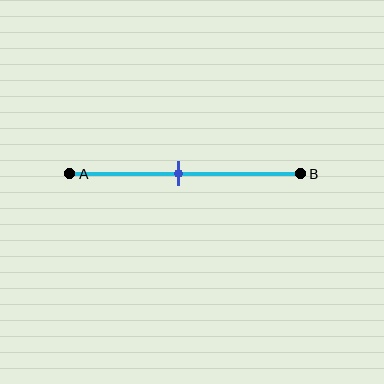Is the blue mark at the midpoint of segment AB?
Yes, the mark is approximately at the midpoint.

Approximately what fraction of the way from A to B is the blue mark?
The blue mark is approximately 45% of the way from A to B.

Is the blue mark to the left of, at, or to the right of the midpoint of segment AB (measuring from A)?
The blue mark is approximately at the midpoint of segment AB.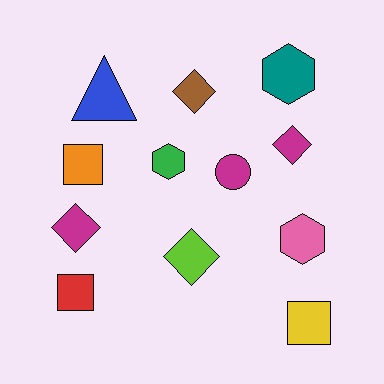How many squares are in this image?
There are 3 squares.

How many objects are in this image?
There are 12 objects.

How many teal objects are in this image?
There is 1 teal object.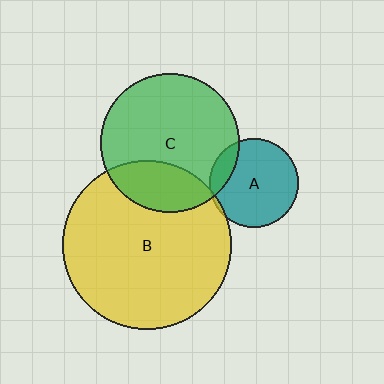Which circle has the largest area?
Circle B (yellow).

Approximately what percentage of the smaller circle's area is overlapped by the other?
Approximately 15%.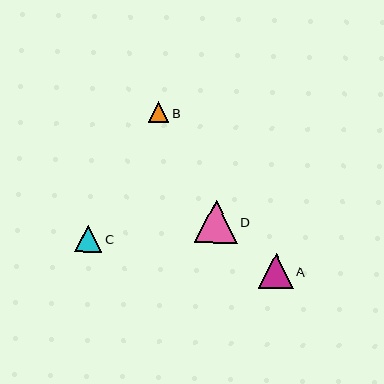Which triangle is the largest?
Triangle D is the largest with a size of approximately 43 pixels.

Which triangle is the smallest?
Triangle B is the smallest with a size of approximately 21 pixels.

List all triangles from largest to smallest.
From largest to smallest: D, A, C, B.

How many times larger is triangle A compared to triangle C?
Triangle A is approximately 1.3 times the size of triangle C.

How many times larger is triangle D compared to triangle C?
Triangle D is approximately 1.6 times the size of triangle C.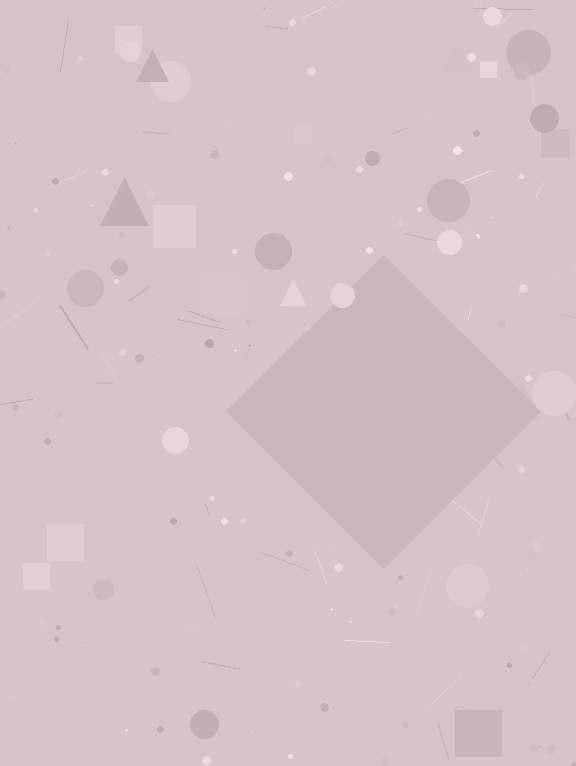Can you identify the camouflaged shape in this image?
The camouflaged shape is a diamond.